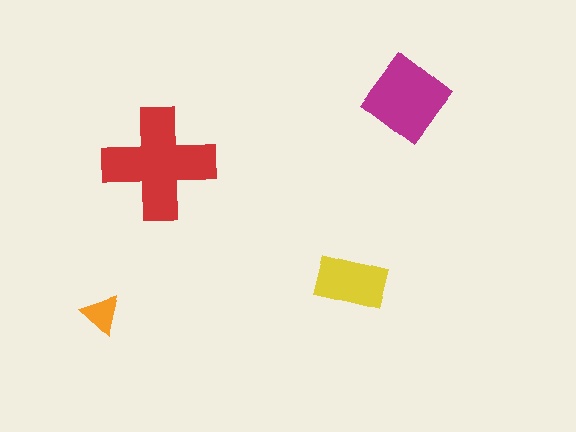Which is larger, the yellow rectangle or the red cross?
The red cross.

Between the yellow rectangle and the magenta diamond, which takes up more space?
The magenta diamond.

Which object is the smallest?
The orange triangle.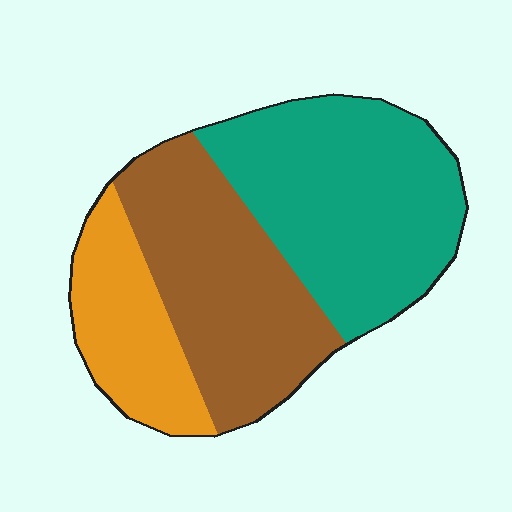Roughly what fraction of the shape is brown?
Brown covers roughly 35% of the shape.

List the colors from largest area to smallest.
From largest to smallest: teal, brown, orange.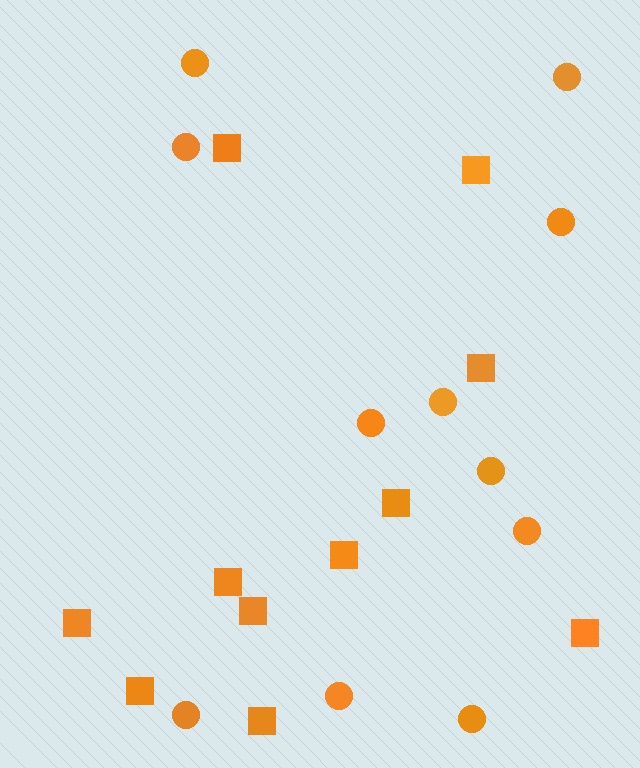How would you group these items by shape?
There are 2 groups: one group of squares (11) and one group of circles (11).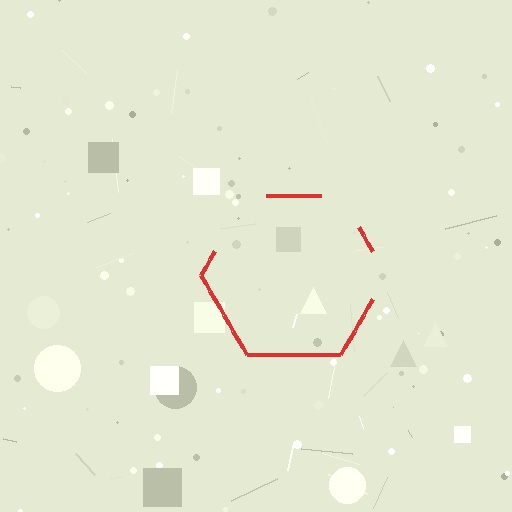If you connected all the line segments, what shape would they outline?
They would outline a hexagon.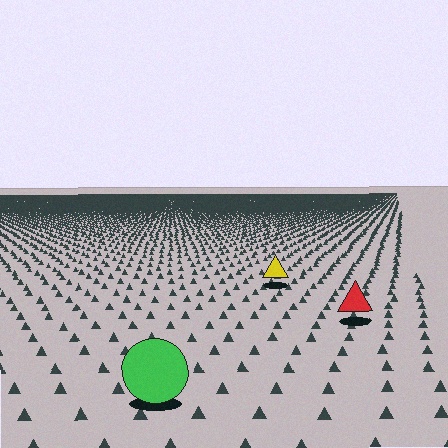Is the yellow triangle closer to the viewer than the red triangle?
No. The red triangle is closer — you can tell from the texture gradient: the ground texture is coarser near it.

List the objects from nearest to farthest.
From nearest to farthest: the green circle, the red triangle, the yellow triangle.